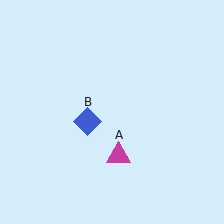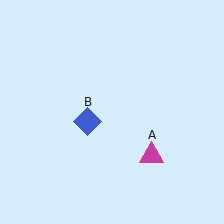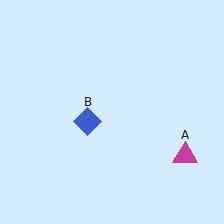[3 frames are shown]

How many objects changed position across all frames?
1 object changed position: magenta triangle (object A).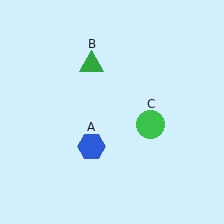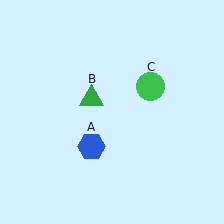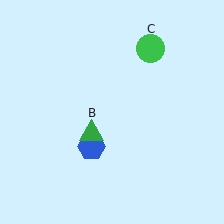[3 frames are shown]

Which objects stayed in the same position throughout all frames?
Blue hexagon (object A) remained stationary.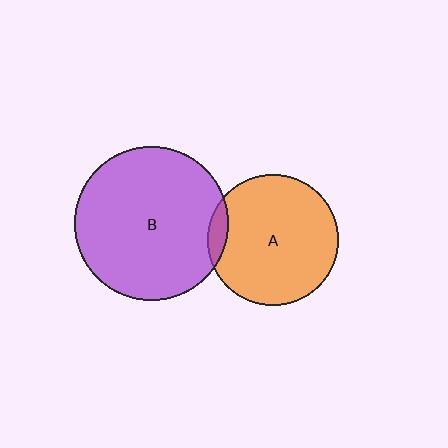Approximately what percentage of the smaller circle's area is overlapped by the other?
Approximately 5%.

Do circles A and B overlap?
Yes.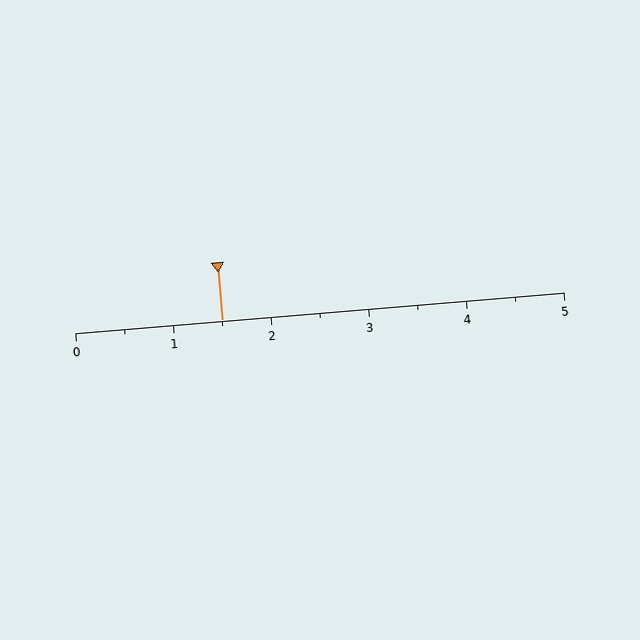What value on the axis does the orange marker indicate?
The marker indicates approximately 1.5.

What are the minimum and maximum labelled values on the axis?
The axis runs from 0 to 5.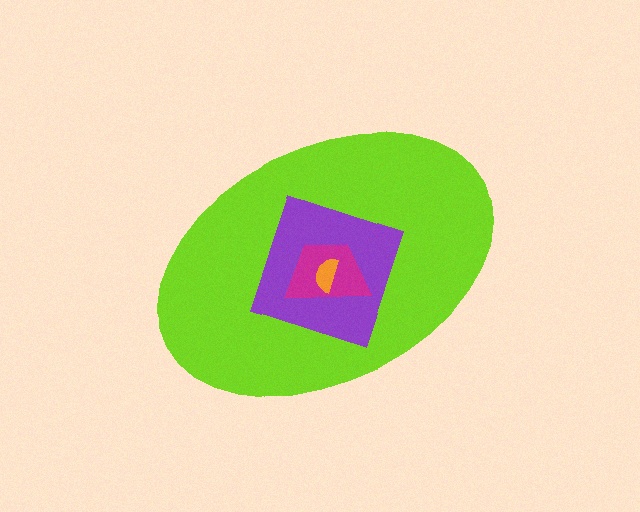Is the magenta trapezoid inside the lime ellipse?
Yes.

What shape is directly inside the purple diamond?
The magenta trapezoid.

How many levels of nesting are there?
4.